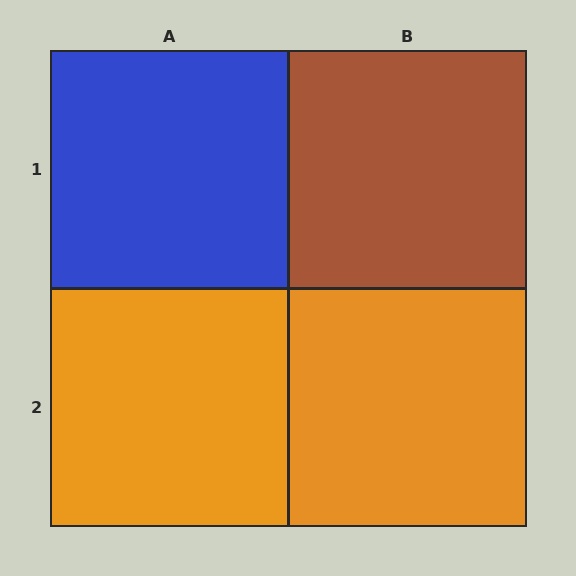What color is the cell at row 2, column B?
Orange.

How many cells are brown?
1 cell is brown.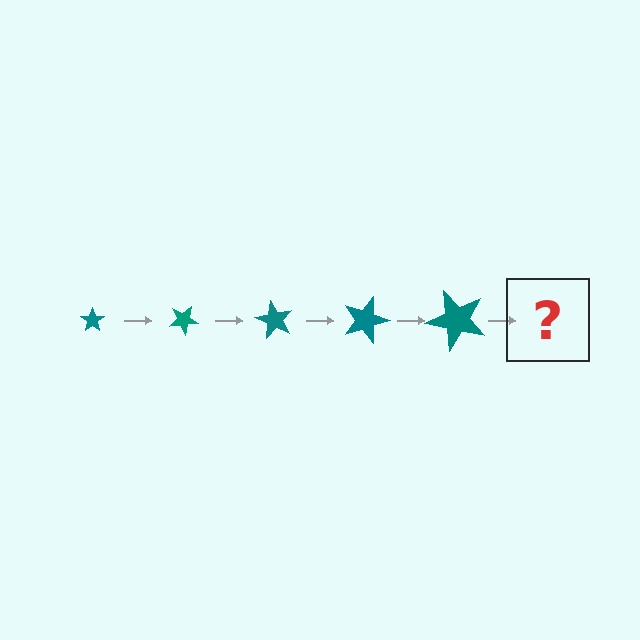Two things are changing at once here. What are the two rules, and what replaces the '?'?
The two rules are that the star grows larger each step and it rotates 30 degrees each step. The '?' should be a star, larger than the previous one and rotated 150 degrees from the start.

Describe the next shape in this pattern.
It should be a star, larger than the previous one and rotated 150 degrees from the start.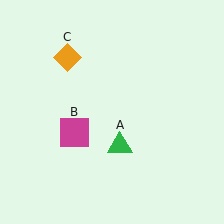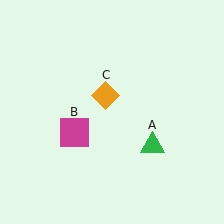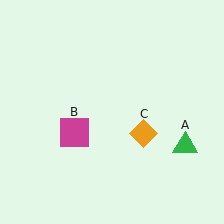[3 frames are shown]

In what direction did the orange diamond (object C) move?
The orange diamond (object C) moved down and to the right.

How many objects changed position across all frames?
2 objects changed position: green triangle (object A), orange diamond (object C).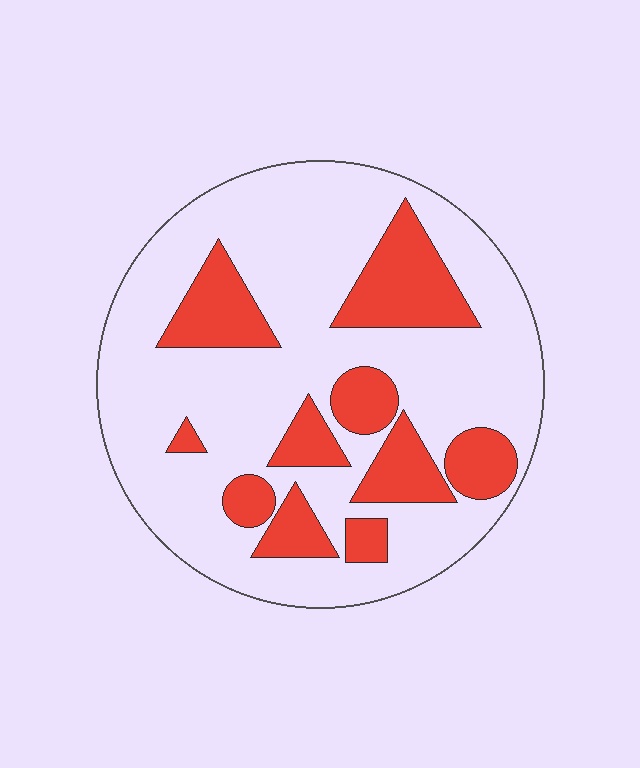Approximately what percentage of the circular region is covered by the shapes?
Approximately 25%.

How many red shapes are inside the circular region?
10.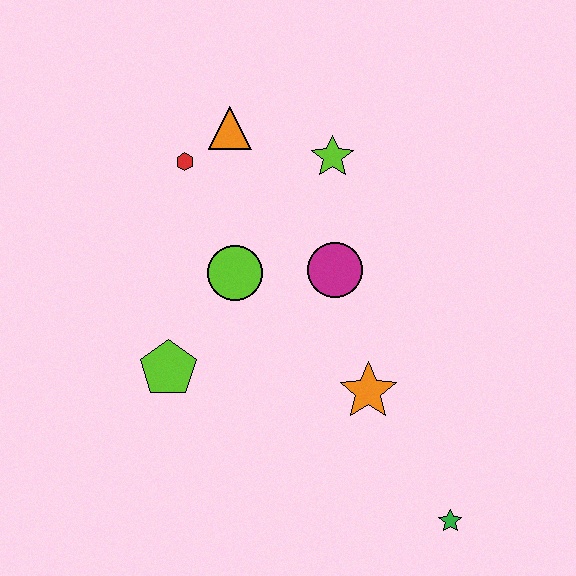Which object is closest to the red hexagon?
The orange triangle is closest to the red hexagon.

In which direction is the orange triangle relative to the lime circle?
The orange triangle is above the lime circle.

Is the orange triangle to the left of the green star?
Yes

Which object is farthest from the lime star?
The green star is farthest from the lime star.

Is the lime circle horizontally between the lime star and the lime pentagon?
Yes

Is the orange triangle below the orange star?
No